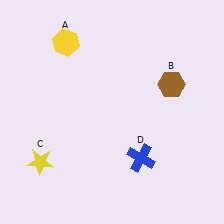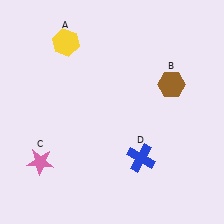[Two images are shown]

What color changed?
The star (C) changed from yellow in Image 1 to pink in Image 2.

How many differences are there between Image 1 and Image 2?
There is 1 difference between the two images.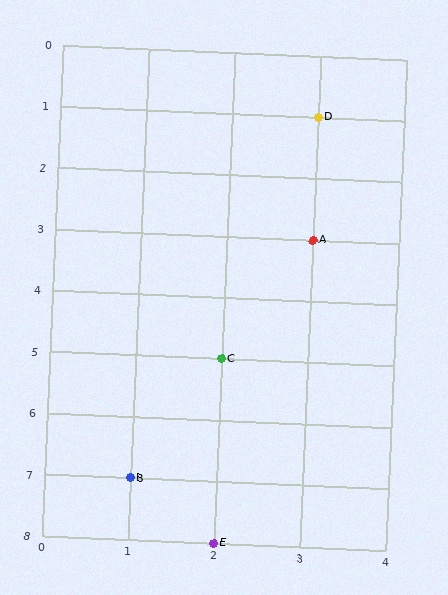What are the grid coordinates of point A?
Point A is at grid coordinates (3, 3).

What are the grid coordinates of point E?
Point E is at grid coordinates (2, 8).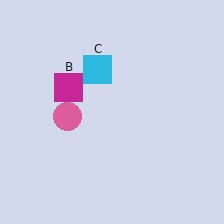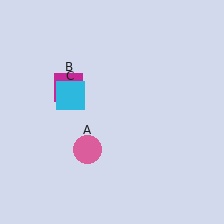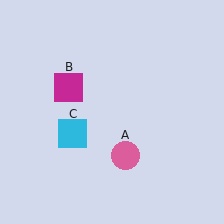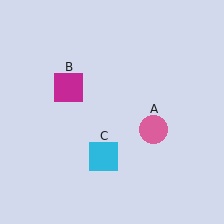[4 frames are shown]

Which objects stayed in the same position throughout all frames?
Magenta square (object B) remained stationary.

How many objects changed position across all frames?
2 objects changed position: pink circle (object A), cyan square (object C).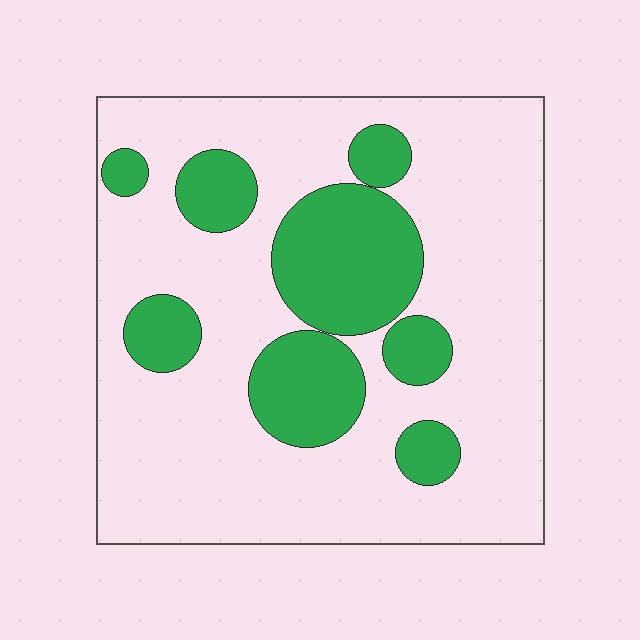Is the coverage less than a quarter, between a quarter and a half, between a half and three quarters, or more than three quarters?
Between a quarter and a half.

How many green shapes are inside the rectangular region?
8.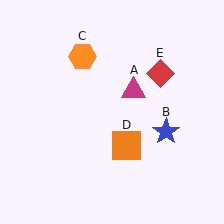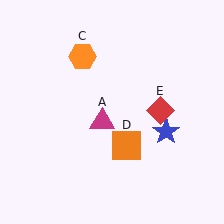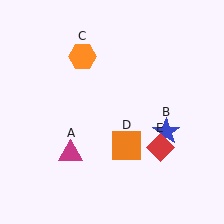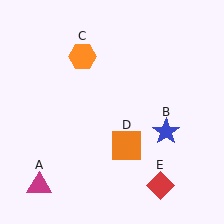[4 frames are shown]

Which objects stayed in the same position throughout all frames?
Blue star (object B) and orange hexagon (object C) and orange square (object D) remained stationary.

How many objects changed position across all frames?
2 objects changed position: magenta triangle (object A), red diamond (object E).